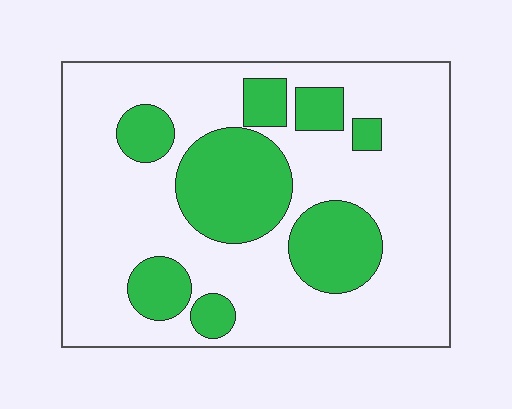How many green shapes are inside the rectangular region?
8.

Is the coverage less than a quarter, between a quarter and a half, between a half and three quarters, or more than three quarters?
Between a quarter and a half.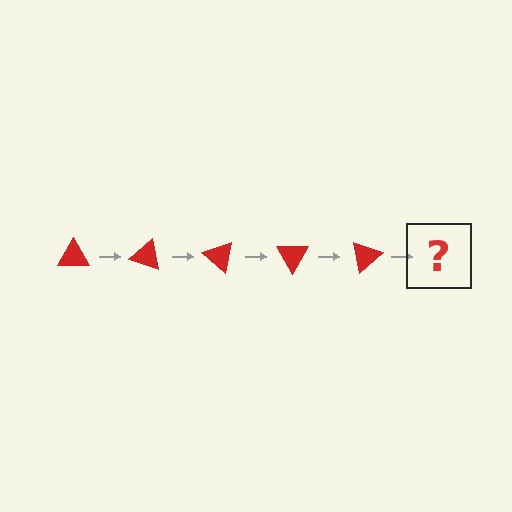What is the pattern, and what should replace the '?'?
The pattern is that the triangle rotates 20 degrees each step. The '?' should be a red triangle rotated 100 degrees.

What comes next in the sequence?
The next element should be a red triangle rotated 100 degrees.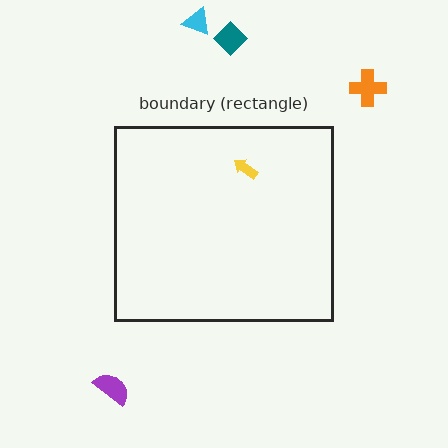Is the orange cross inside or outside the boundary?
Outside.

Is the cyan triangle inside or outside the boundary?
Outside.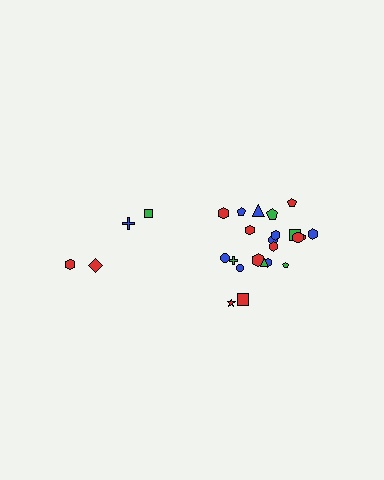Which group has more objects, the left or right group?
The right group.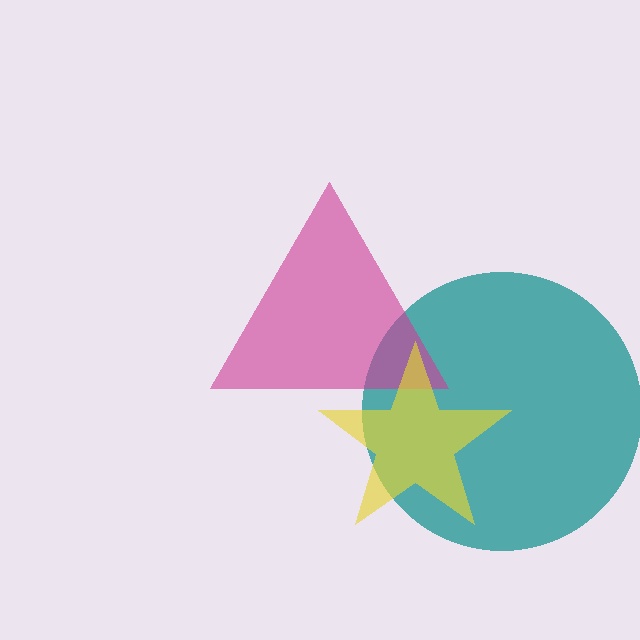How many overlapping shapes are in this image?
There are 3 overlapping shapes in the image.